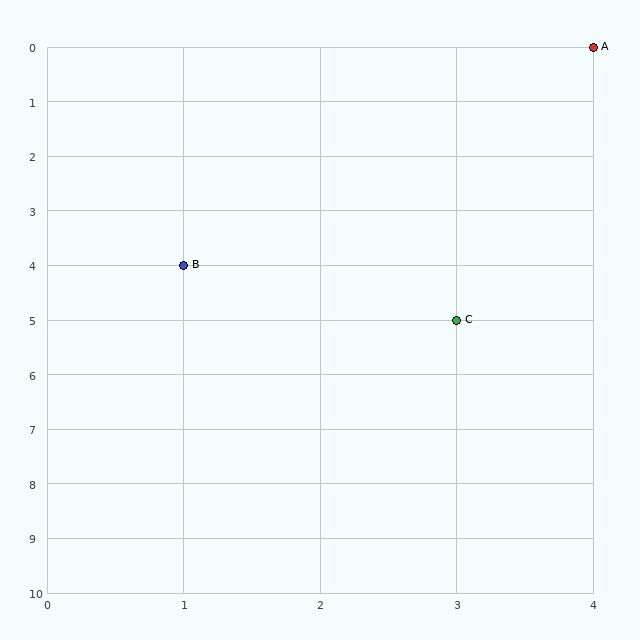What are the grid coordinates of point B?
Point B is at grid coordinates (1, 4).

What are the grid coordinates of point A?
Point A is at grid coordinates (4, 0).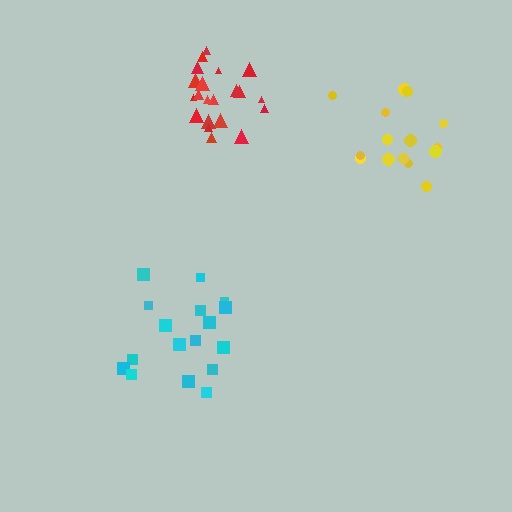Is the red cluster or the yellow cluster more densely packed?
Red.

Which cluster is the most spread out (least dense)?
Cyan.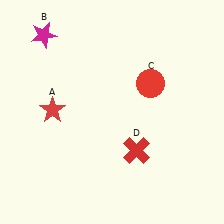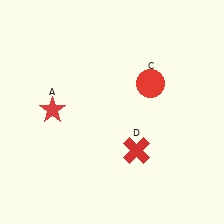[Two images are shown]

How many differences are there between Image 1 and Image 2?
There is 1 difference between the two images.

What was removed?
The magenta star (B) was removed in Image 2.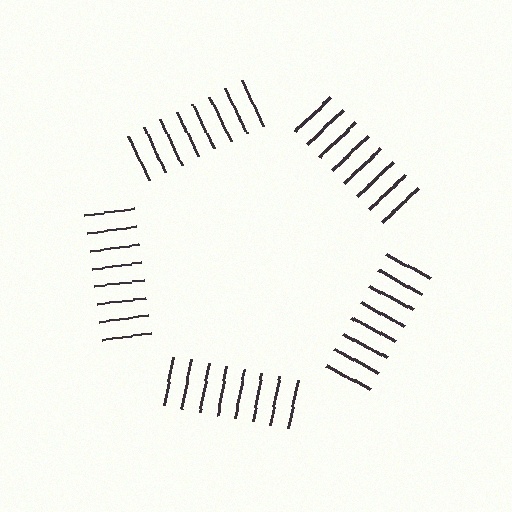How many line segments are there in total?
40 — 8 along each of the 5 edges.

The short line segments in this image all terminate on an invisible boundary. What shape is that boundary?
An illusory pentagon — the line segments terminate on its edges but no continuous stroke is drawn.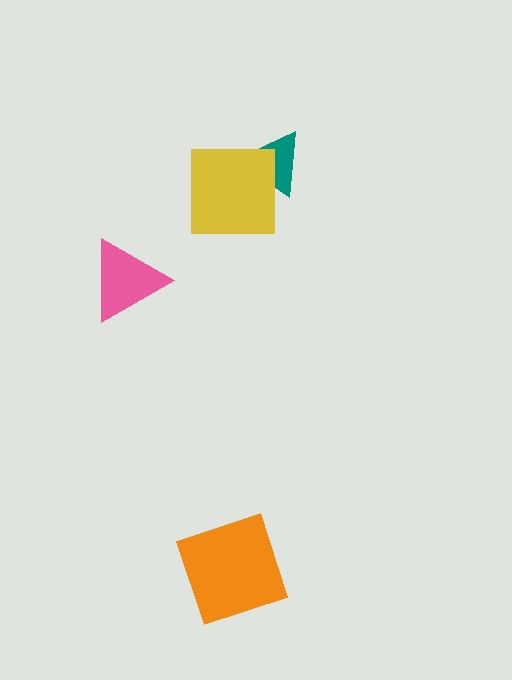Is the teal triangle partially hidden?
Yes, it is partially covered by another shape.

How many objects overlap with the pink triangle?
0 objects overlap with the pink triangle.